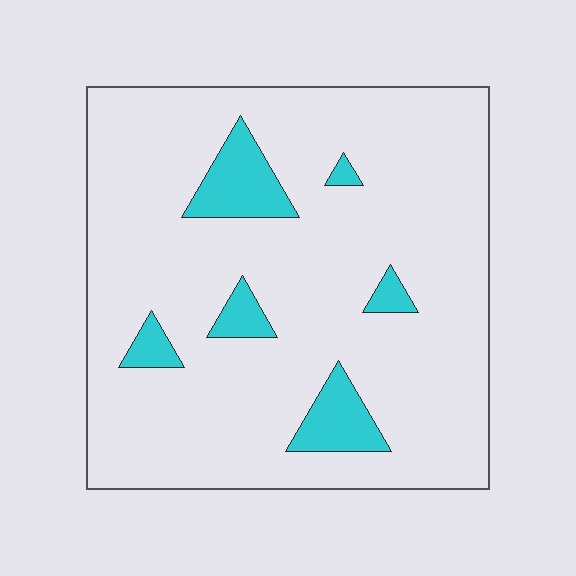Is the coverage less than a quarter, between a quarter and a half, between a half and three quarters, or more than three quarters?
Less than a quarter.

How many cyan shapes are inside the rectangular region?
6.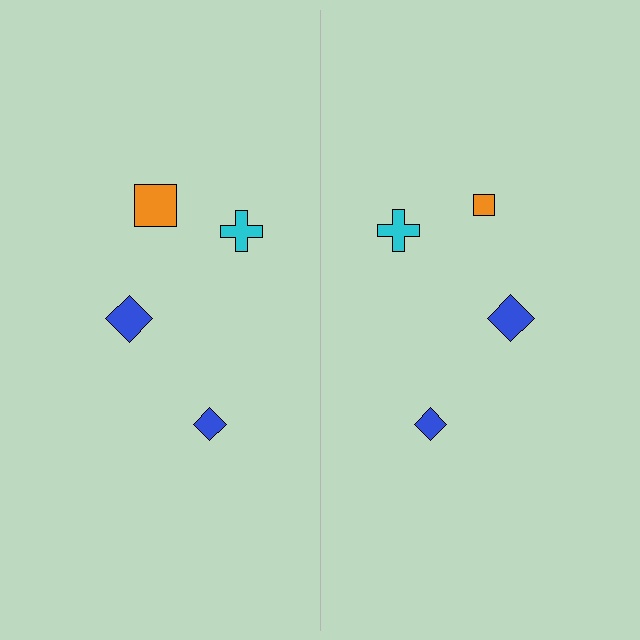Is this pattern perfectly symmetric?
No, the pattern is not perfectly symmetric. The orange square on the right side has a different size than its mirror counterpart.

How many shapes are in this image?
There are 8 shapes in this image.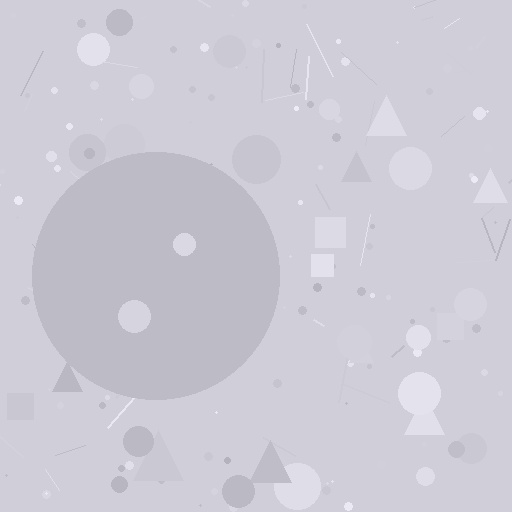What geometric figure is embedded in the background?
A circle is embedded in the background.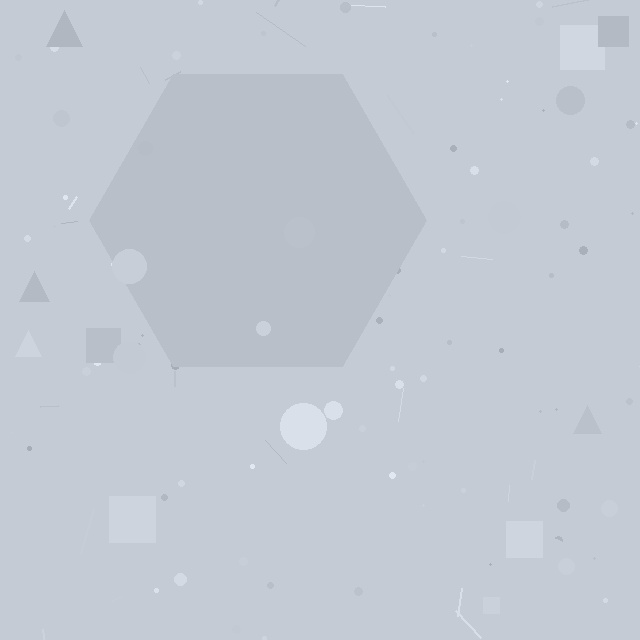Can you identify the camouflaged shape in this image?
The camouflaged shape is a hexagon.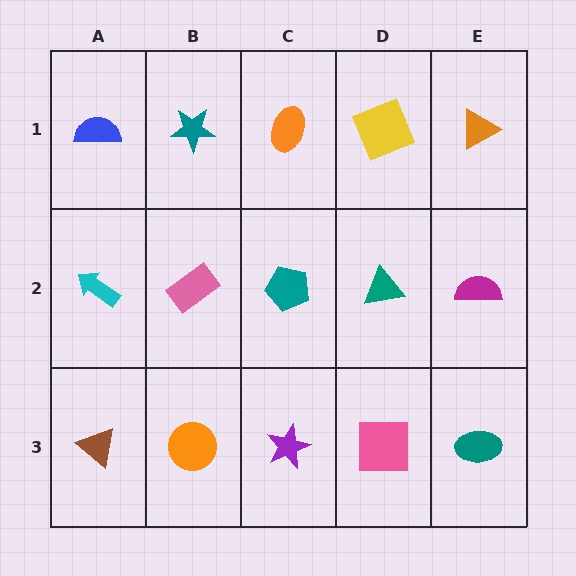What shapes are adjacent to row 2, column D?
A yellow square (row 1, column D), a pink square (row 3, column D), a teal pentagon (row 2, column C), a magenta semicircle (row 2, column E).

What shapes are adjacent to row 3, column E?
A magenta semicircle (row 2, column E), a pink square (row 3, column D).